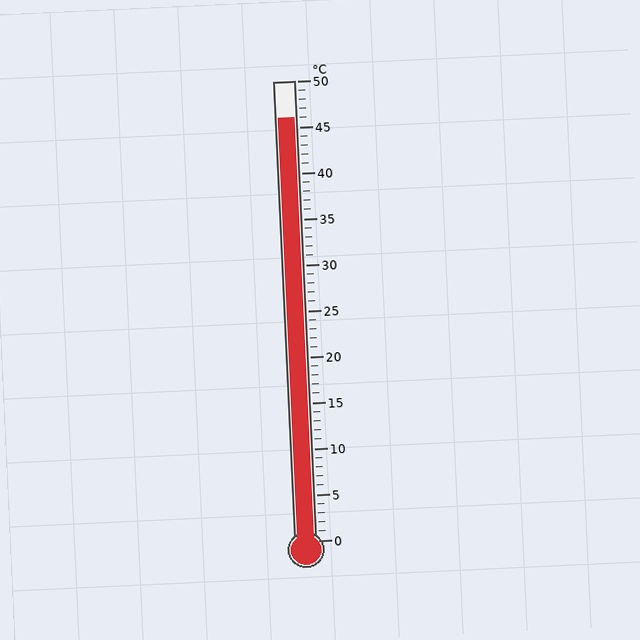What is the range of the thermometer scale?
The thermometer scale ranges from 0°C to 50°C.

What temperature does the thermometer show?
The thermometer shows approximately 46°C.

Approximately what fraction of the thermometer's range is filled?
The thermometer is filled to approximately 90% of its range.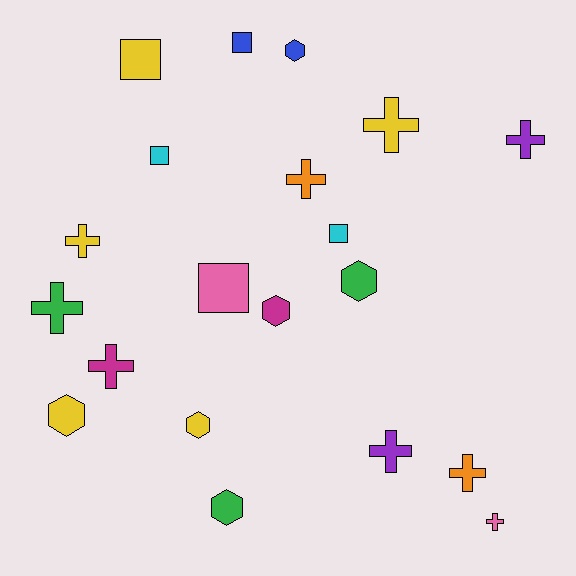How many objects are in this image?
There are 20 objects.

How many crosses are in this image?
There are 9 crosses.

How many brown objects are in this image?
There are no brown objects.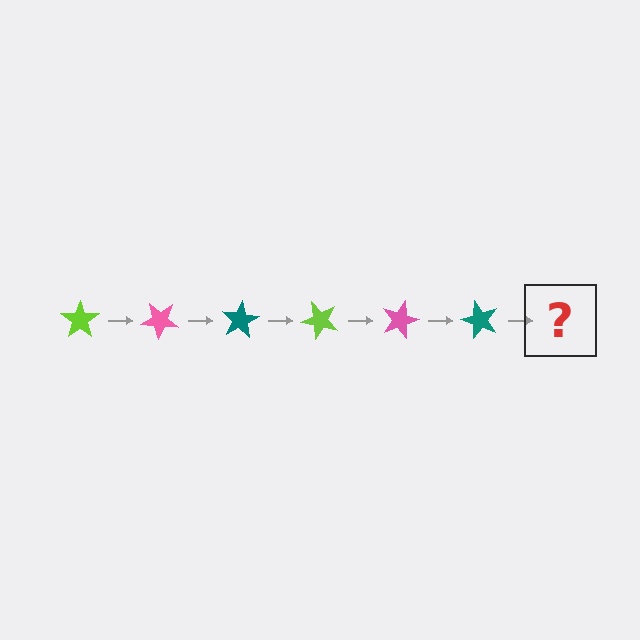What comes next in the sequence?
The next element should be a lime star, rotated 240 degrees from the start.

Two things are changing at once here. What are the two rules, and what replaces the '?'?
The two rules are that it rotates 40 degrees each step and the color cycles through lime, pink, and teal. The '?' should be a lime star, rotated 240 degrees from the start.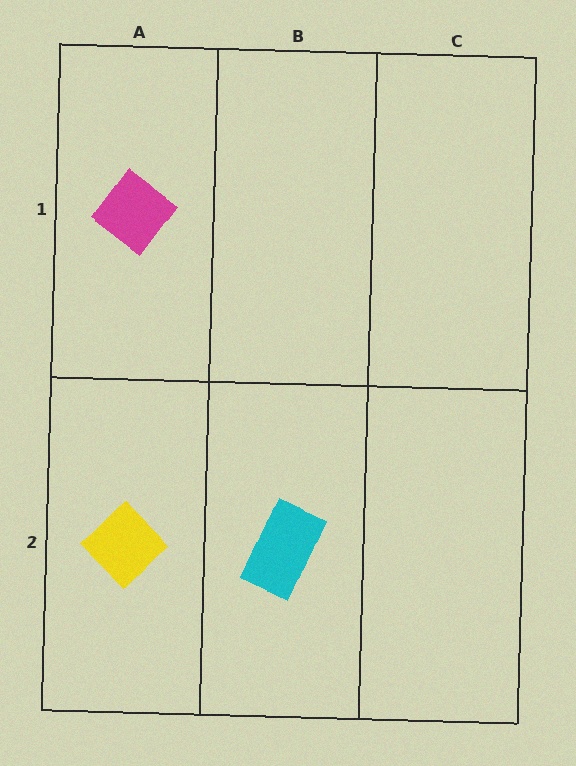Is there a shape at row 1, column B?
No, that cell is empty.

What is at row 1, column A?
A magenta diamond.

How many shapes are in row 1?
1 shape.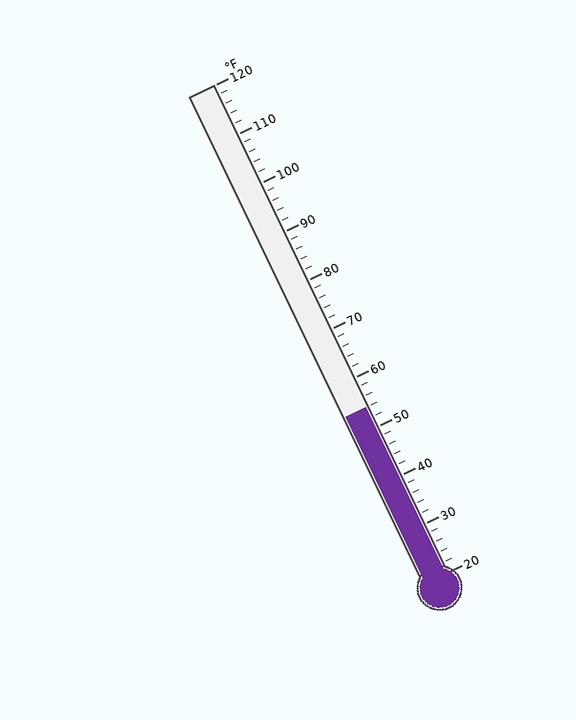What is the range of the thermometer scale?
The thermometer scale ranges from 20°F to 120°F.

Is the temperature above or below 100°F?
The temperature is below 100°F.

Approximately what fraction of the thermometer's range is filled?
The thermometer is filled to approximately 35% of its range.